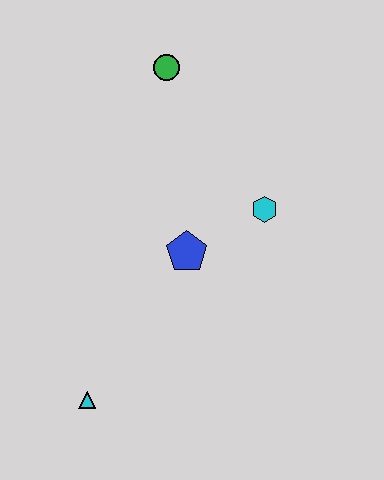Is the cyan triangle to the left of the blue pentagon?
Yes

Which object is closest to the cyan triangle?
The blue pentagon is closest to the cyan triangle.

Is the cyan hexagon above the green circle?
No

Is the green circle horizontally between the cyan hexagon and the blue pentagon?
No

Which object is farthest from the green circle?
The cyan triangle is farthest from the green circle.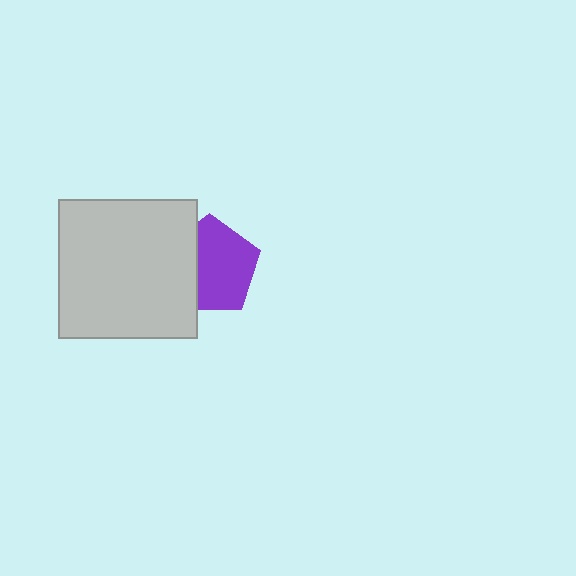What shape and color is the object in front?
The object in front is a light gray square.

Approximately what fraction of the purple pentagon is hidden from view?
Roughly 33% of the purple pentagon is hidden behind the light gray square.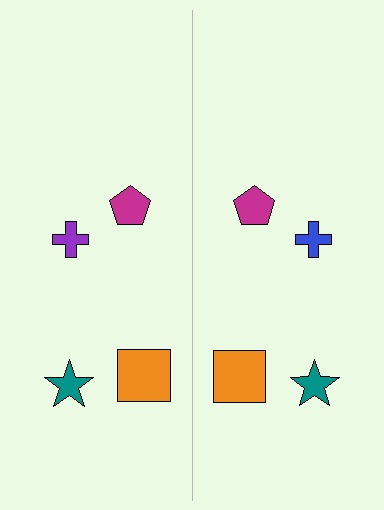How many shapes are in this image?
There are 8 shapes in this image.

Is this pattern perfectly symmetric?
No, the pattern is not perfectly symmetric. The blue cross on the right side breaks the symmetry — its mirror counterpart is purple.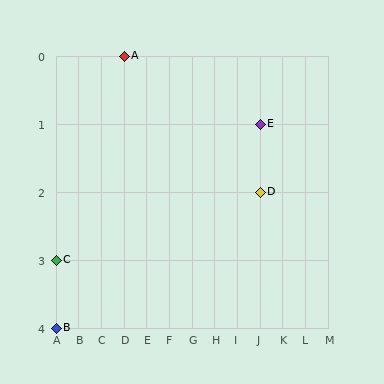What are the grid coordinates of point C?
Point C is at grid coordinates (A, 3).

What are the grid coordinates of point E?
Point E is at grid coordinates (J, 1).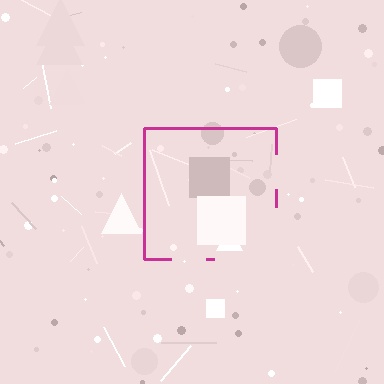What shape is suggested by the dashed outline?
The dashed outline suggests a square.